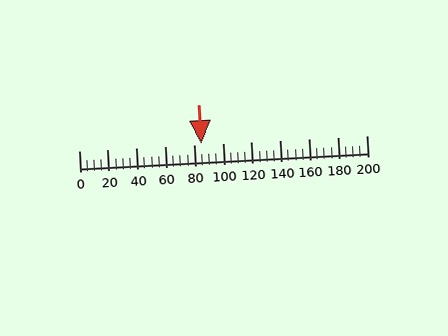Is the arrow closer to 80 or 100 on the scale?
The arrow is closer to 80.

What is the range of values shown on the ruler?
The ruler shows values from 0 to 200.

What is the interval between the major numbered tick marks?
The major tick marks are spaced 20 units apart.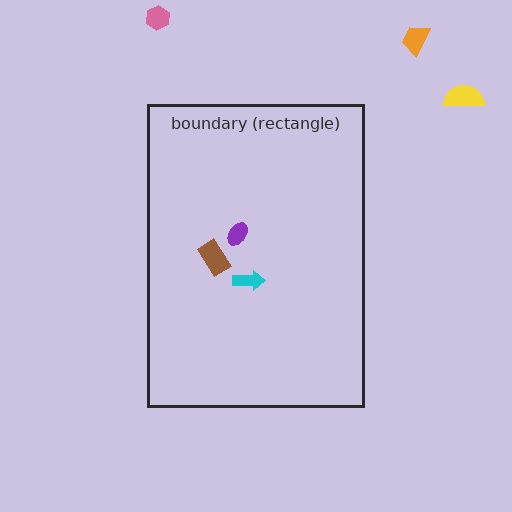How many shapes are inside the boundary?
3 inside, 3 outside.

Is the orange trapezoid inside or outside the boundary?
Outside.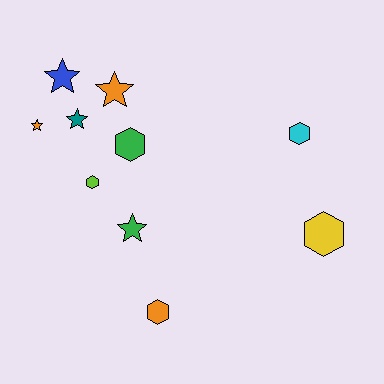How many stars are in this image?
There are 5 stars.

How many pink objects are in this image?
There are no pink objects.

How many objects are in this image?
There are 10 objects.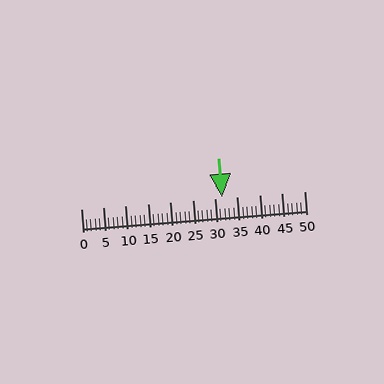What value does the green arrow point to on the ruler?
The green arrow points to approximately 32.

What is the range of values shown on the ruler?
The ruler shows values from 0 to 50.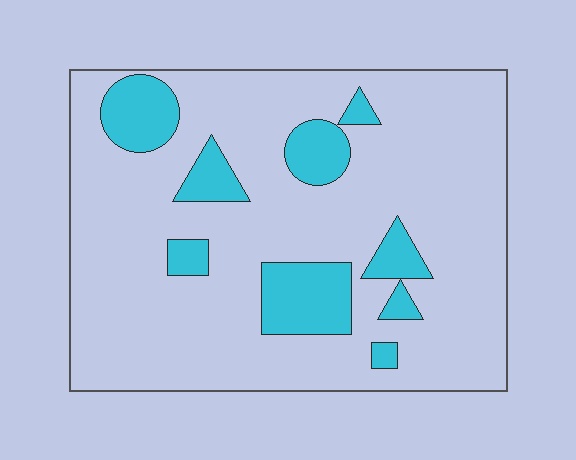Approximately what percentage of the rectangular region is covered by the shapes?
Approximately 15%.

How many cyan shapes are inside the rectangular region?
9.